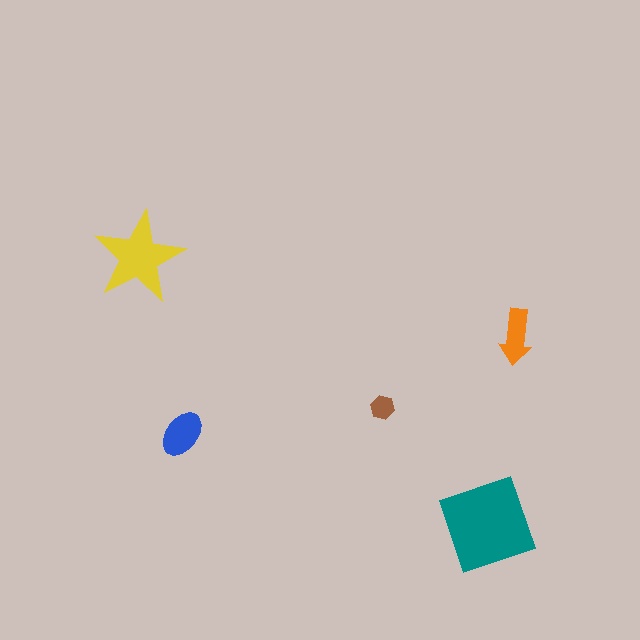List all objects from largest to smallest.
The teal diamond, the yellow star, the blue ellipse, the orange arrow, the brown hexagon.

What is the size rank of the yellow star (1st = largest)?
2nd.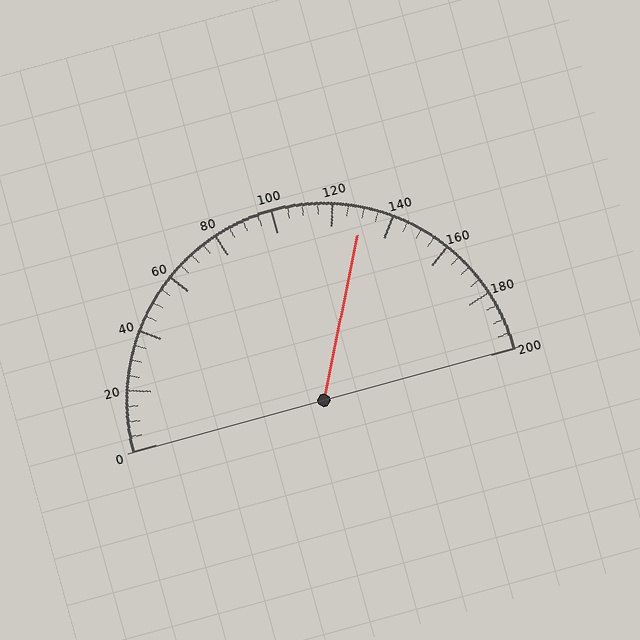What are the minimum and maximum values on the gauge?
The gauge ranges from 0 to 200.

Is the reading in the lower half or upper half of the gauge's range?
The reading is in the upper half of the range (0 to 200).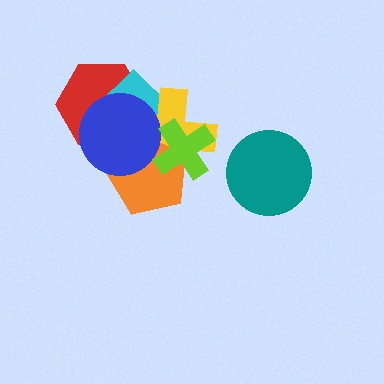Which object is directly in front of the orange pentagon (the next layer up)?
The blue circle is directly in front of the orange pentagon.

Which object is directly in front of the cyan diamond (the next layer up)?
The yellow cross is directly in front of the cyan diamond.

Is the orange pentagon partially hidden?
Yes, it is partially covered by another shape.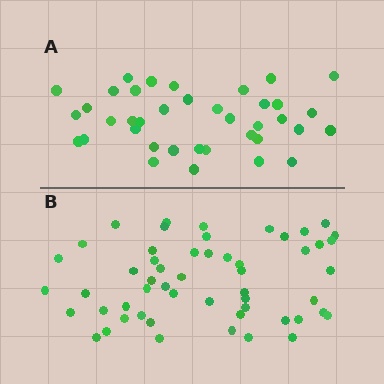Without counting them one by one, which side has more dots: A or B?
Region B (the bottom region) has more dots.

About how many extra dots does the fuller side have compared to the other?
Region B has approximately 15 more dots than region A.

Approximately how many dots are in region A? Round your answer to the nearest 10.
About 40 dots. (The exact count is 38, which rounds to 40.)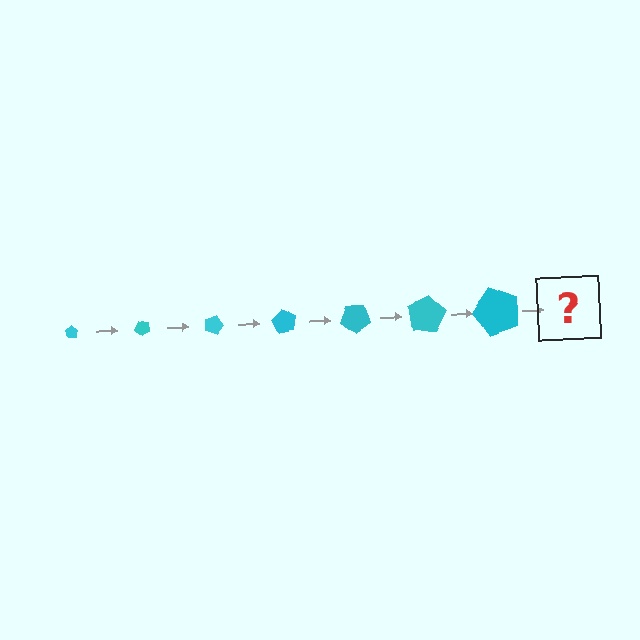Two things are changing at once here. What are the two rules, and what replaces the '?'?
The two rules are that the pentagon grows larger each step and it rotates 45 degrees each step. The '?' should be a pentagon, larger than the previous one and rotated 315 degrees from the start.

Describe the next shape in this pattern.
It should be a pentagon, larger than the previous one and rotated 315 degrees from the start.